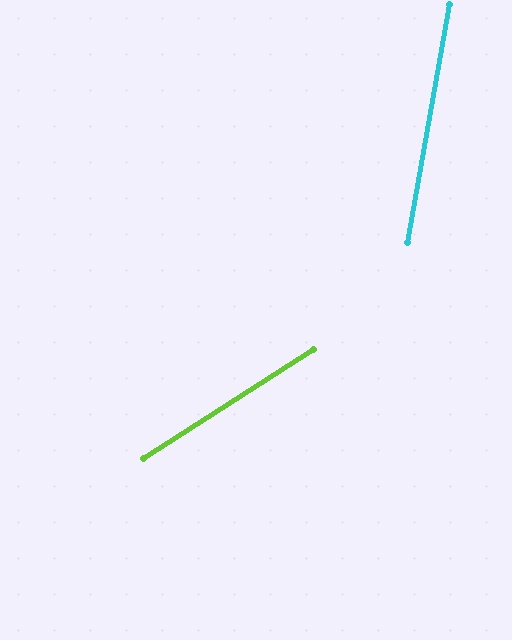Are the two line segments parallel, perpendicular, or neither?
Neither parallel nor perpendicular — they differ by about 47°.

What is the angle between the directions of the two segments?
Approximately 47 degrees.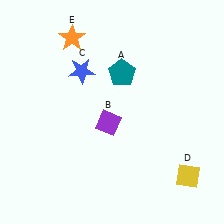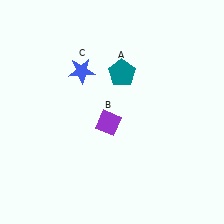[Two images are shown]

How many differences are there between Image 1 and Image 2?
There are 2 differences between the two images.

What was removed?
The yellow diamond (D), the orange star (E) were removed in Image 2.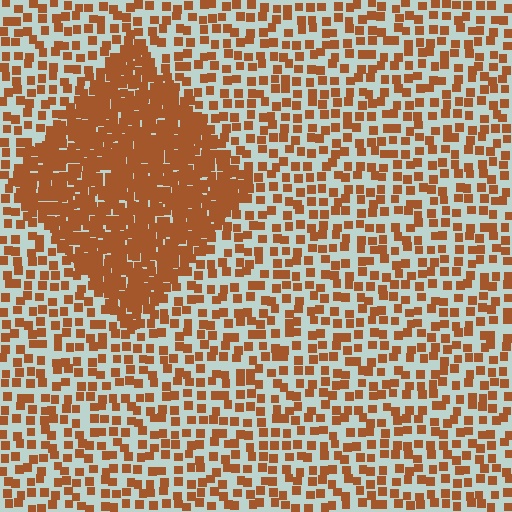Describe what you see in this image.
The image contains small brown elements arranged at two different densities. A diamond-shaped region is visible where the elements are more densely packed than the surrounding area.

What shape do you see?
I see a diamond.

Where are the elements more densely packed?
The elements are more densely packed inside the diamond boundary.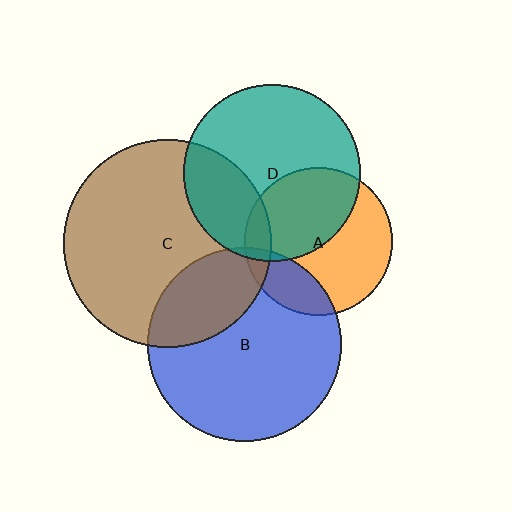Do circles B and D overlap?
Yes.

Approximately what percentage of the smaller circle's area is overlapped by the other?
Approximately 5%.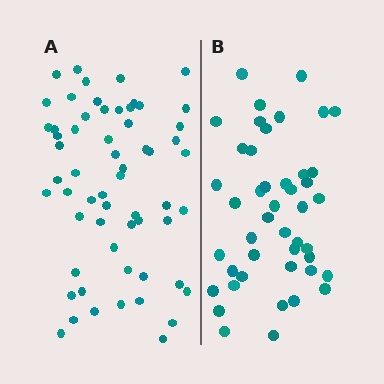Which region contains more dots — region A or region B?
Region A (the left region) has more dots.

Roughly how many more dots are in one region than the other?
Region A has approximately 15 more dots than region B.